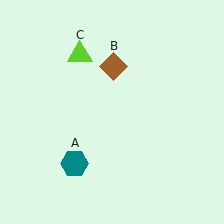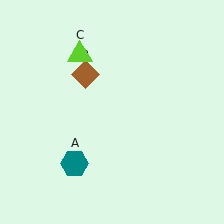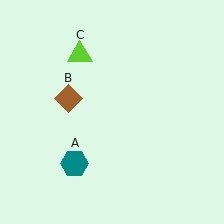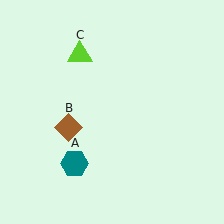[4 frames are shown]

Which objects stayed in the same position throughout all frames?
Teal hexagon (object A) and lime triangle (object C) remained stationary.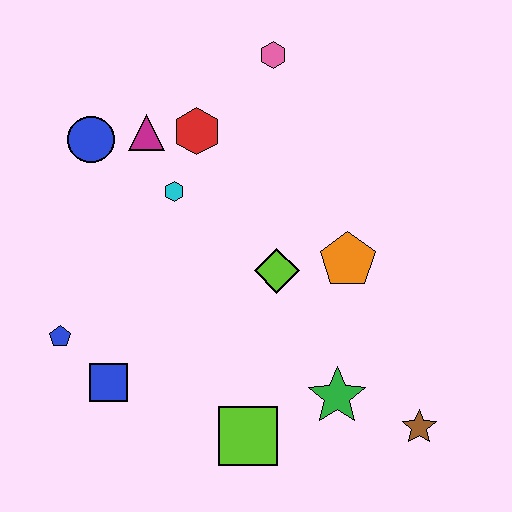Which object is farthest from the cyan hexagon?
The brown star is farthest from the cyan hexagon.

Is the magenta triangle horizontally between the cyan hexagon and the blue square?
Yes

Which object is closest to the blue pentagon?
The blue square is closest to the blue pentagon.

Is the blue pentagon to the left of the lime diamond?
Yes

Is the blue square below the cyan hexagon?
Yes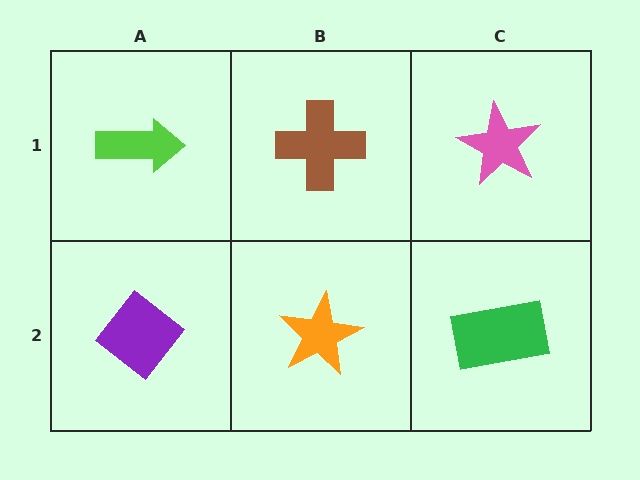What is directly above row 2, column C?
A pink star.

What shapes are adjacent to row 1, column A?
A purple diamond (row 2, column A), a brown cross (row 1, column B).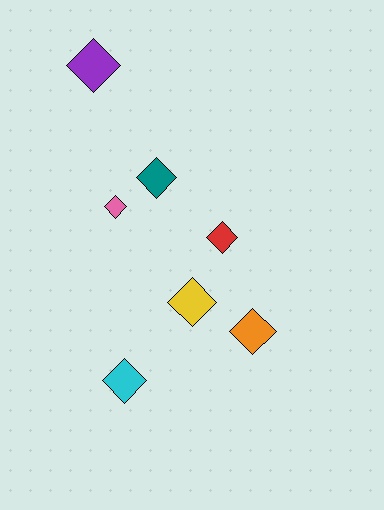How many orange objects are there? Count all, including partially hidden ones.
There is 1 orange object.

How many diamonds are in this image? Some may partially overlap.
There are 7 diamonds.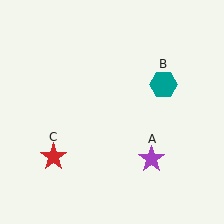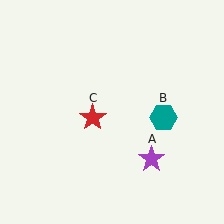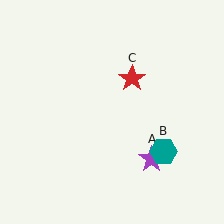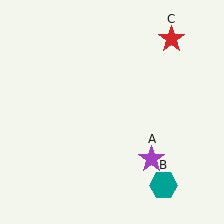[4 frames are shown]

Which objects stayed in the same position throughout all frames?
Purple star (object A) remained stationary.